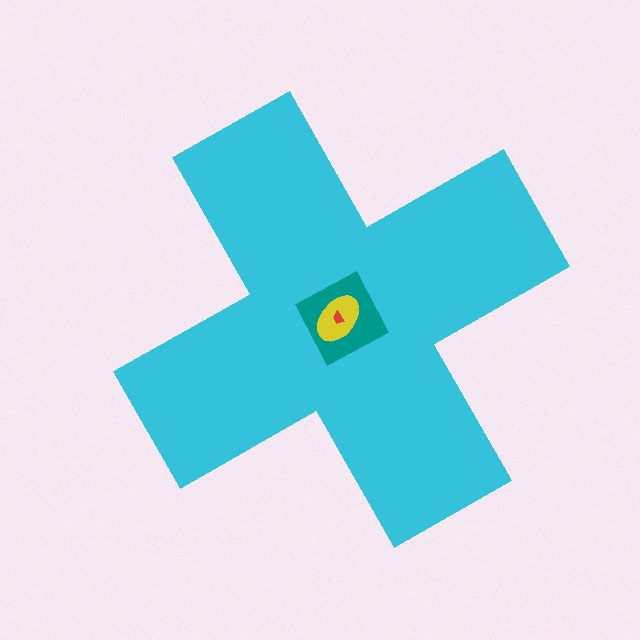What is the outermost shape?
The cyan cross.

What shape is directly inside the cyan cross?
The teal diamond.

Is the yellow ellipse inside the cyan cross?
Yes.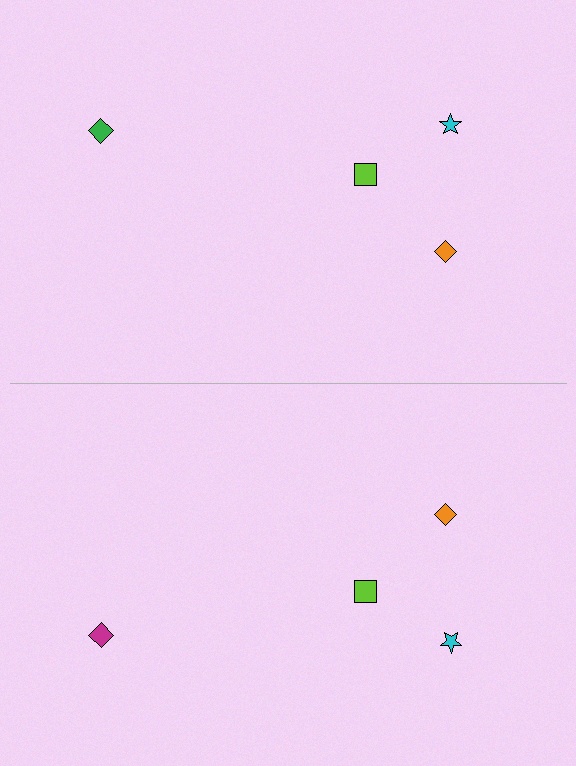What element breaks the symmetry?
The magenta diamond on the bottom side breaks the symmetry — its mirror counterpart is green.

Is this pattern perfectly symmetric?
No, the pattern is not perfectly symmetric. The magenta diamond on the bottom side breaks the symmetry — its mirror counterpart is green.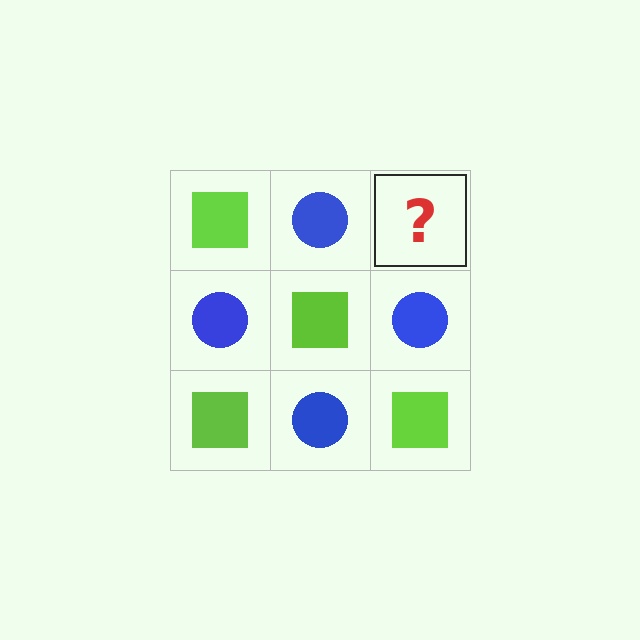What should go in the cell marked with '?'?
The missing cell should contain a lime square.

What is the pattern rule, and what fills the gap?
The rule is that it alternates lime square and blue circle in a checkerboard pattern. The gap should be filled with a lime square.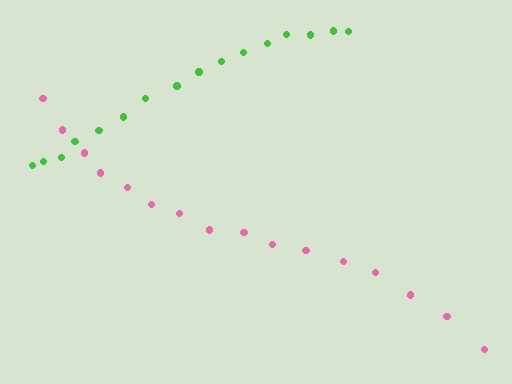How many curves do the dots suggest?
There are 2 distinct paths.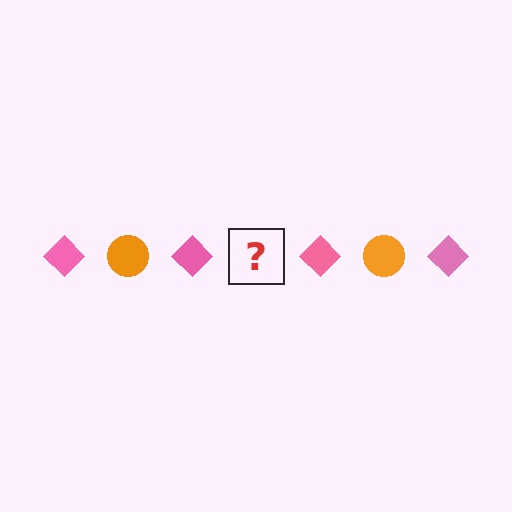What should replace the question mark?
The question mark should be replaced with an orange circle.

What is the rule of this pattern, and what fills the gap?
The rule is that the pattern alternates between pink diamond and orange circle. The gap should be filled with an orange circle.